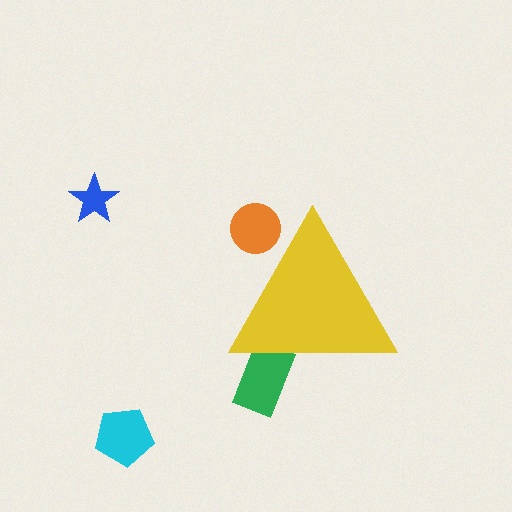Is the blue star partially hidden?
No, the blue star is fully visible.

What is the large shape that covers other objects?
A yellow triangle.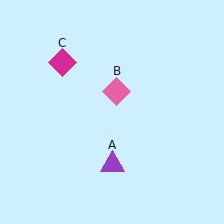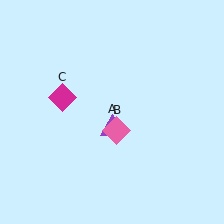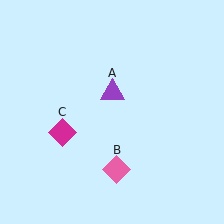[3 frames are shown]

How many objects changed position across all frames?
3 objects changed position: purple triangle (object A), pink diamond (object B), magenta diamond (object C).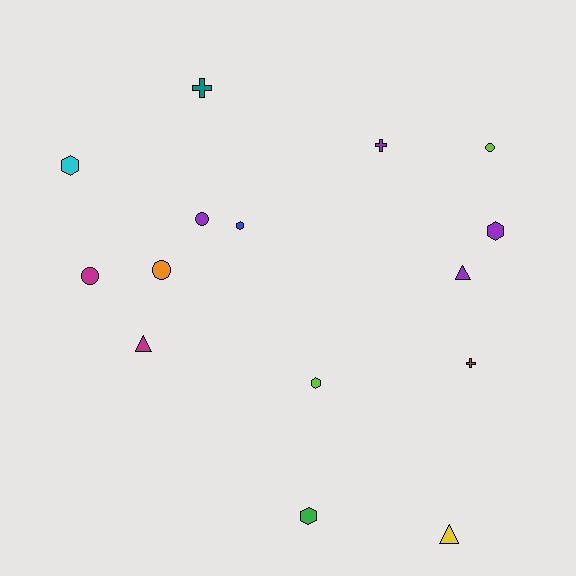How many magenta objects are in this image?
There are 2 magenta objects.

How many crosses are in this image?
There are 3 crosses.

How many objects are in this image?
There are 15 objects.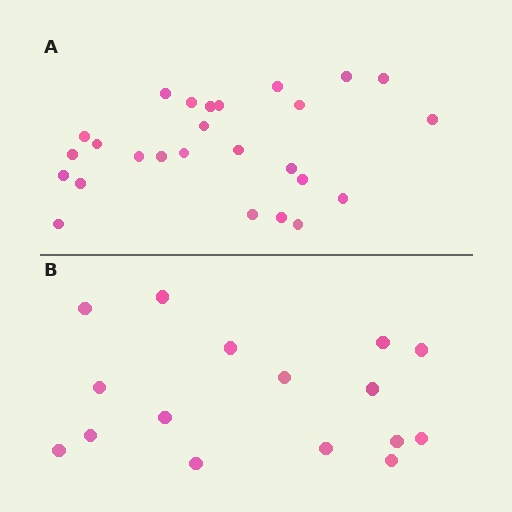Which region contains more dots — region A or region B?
Region A (the top region) has more dots.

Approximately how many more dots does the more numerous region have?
Region A has roughly 10 or so more dots than region B.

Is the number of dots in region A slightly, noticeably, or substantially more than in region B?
Region A has substantially more. The ratio is roughly 1.6 to 1.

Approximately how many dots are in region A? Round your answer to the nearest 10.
About 30 dots. (The exact count is 26, which rounds to 30.)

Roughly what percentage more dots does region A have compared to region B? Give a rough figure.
About 60% more.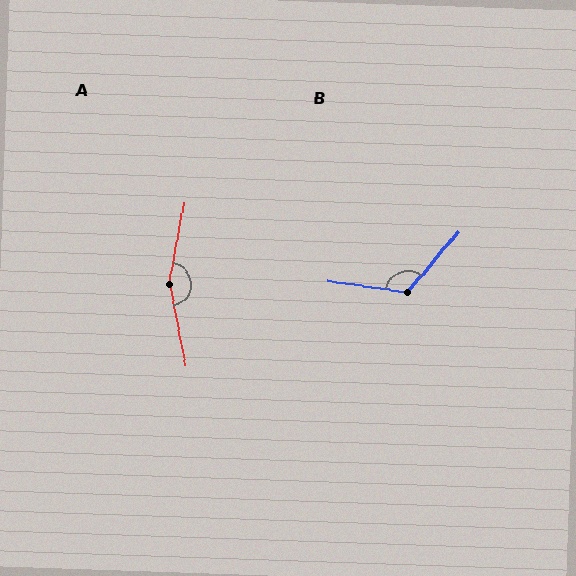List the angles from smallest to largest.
B (123°), A (158°).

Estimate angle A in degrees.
Approximately 158 degrees.